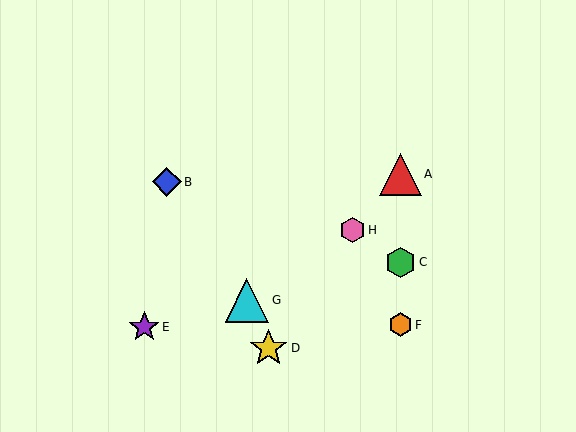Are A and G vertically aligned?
No, A is at x≈400 and G is at x≈247.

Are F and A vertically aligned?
Yes, both are at x≈400.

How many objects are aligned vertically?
3 objects (A, C, F) are aligned vertically.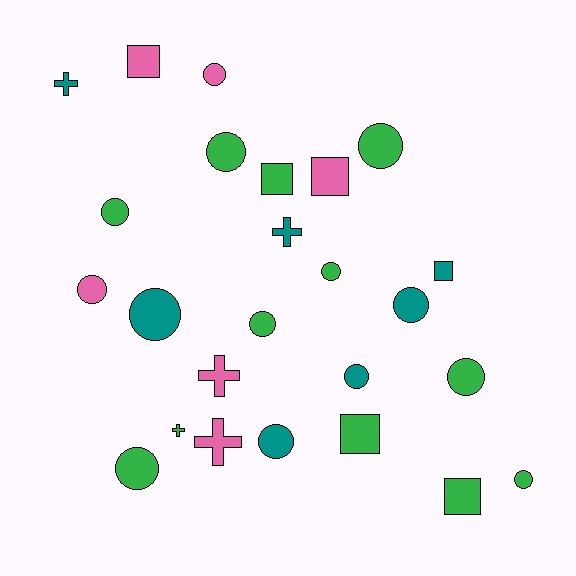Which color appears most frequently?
Green, with 12 objects.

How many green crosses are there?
There is 1 green cross.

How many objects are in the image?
There are 25 objects.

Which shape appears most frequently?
Circle, with 14 objects.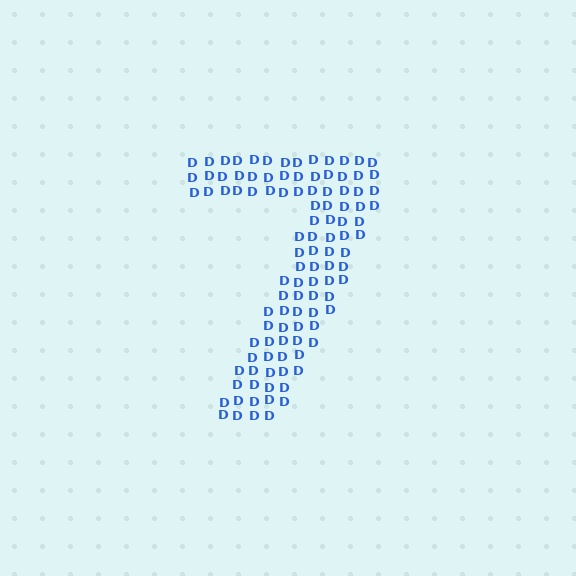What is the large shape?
The large shape is the digit 7.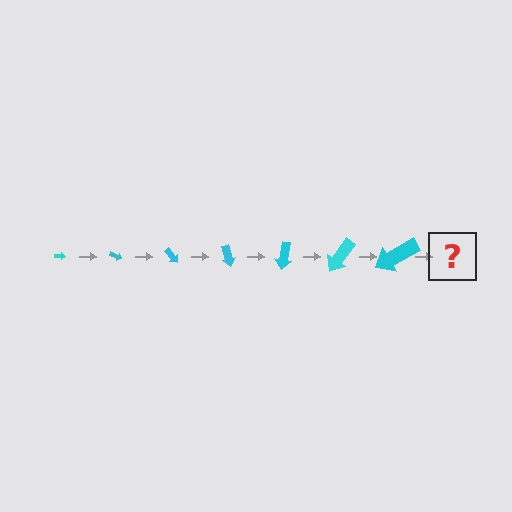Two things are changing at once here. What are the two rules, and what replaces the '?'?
The two rules are that the arrow grows larger each step and it rotates 25 degrees each step. The '?' should be an arrow, larger than the previous one and rotated 175 degrees from the start.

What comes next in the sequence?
The next element should be an arrow, larger than the previous one and rotated 175 degrees from the start.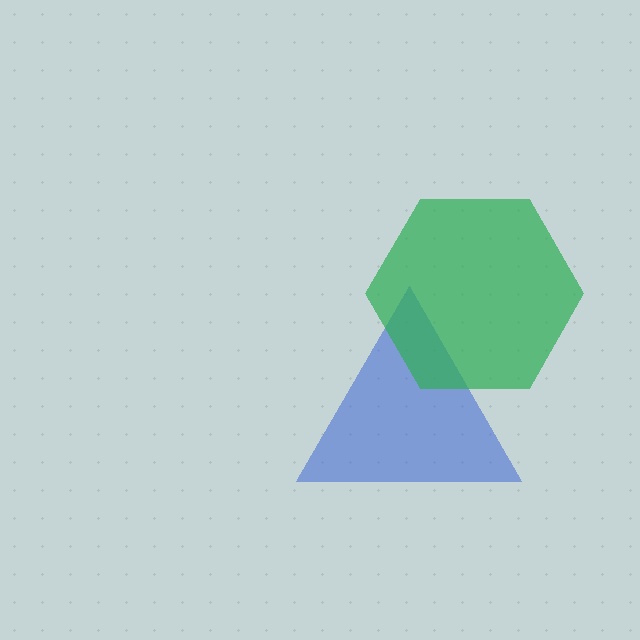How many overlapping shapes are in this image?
There are 2 overlapping shapes in the image.